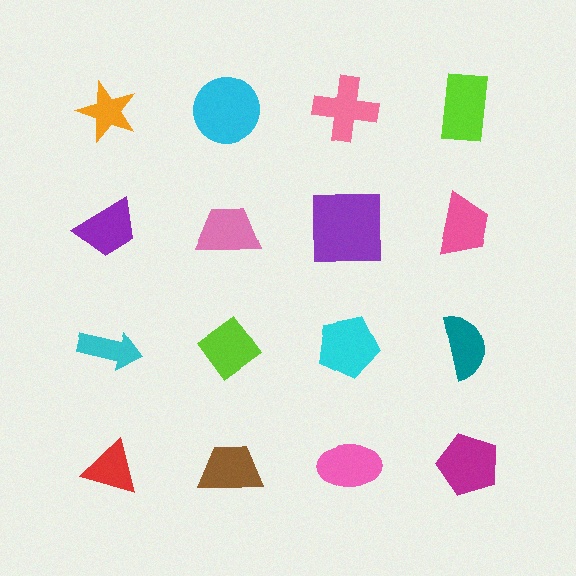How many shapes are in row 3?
4 shapes.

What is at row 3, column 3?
A cyan pentagon.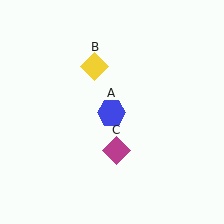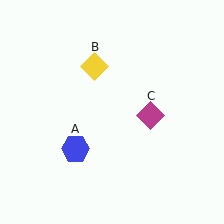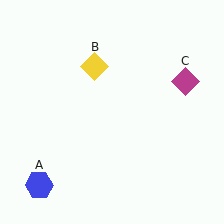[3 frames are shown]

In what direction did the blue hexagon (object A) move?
The blue hexagon (object A) moved down and to the left.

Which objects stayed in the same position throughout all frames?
Yellow diamond (object B) remained stationary.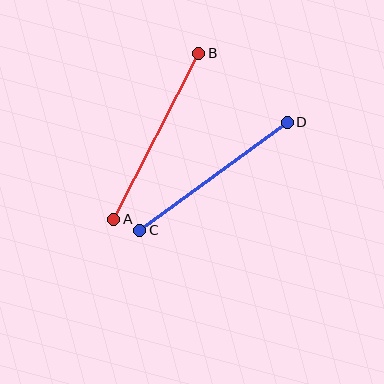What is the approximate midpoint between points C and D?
The midpoint is at approximately (214, 176) pixels.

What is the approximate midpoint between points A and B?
The midpoint is at approximately (156, 136) pixels.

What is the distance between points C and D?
The distance is approximately 183 pixels.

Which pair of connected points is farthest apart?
Points A and B are farthest apart.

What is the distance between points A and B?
The distance is approximately 187 pixels.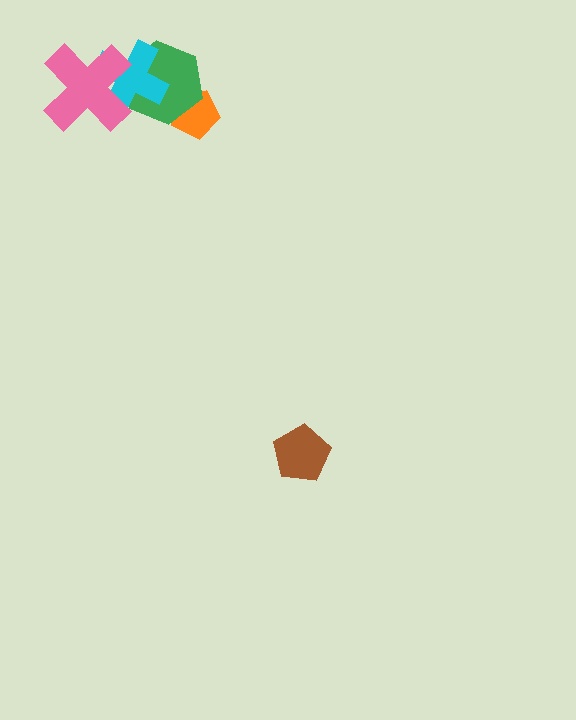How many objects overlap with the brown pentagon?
0 objects overlap with the brown pentagon.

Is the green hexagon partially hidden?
Yes, it is partially covered by another shape.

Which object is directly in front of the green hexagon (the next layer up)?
The cyan cross is directly in front of the green hexagon.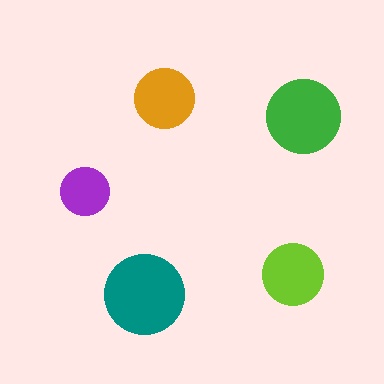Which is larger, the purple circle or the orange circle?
The orange one.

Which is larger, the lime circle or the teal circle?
The teal one.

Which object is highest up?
The orange circle is topmost.